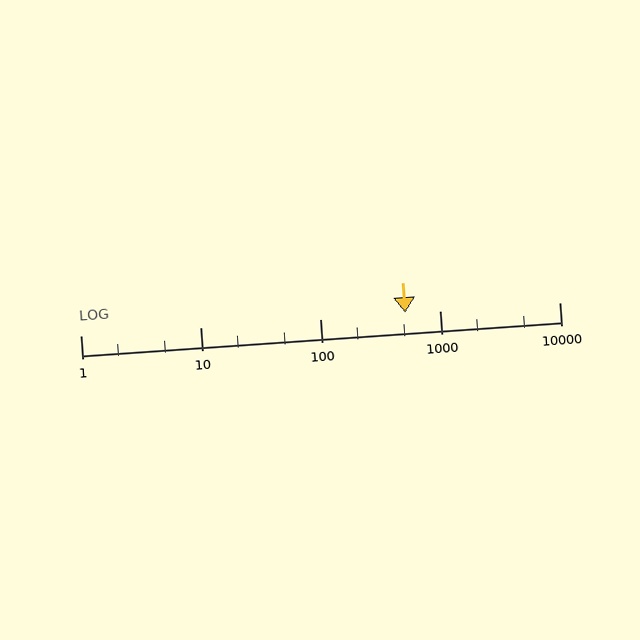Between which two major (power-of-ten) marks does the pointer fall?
The pointer is between 100 and 1000.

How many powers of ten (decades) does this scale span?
The scale spans 4 decades, from 1 to 10000.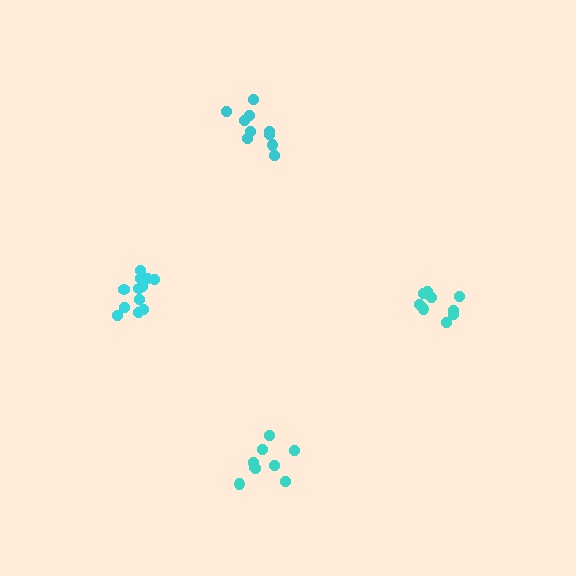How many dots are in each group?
Group 1: 9 dots, Group 2: 12 dots, Group 3: 10 dots, Group 4: 9 dots (40 total).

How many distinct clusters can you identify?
There are 4 distinct clusters.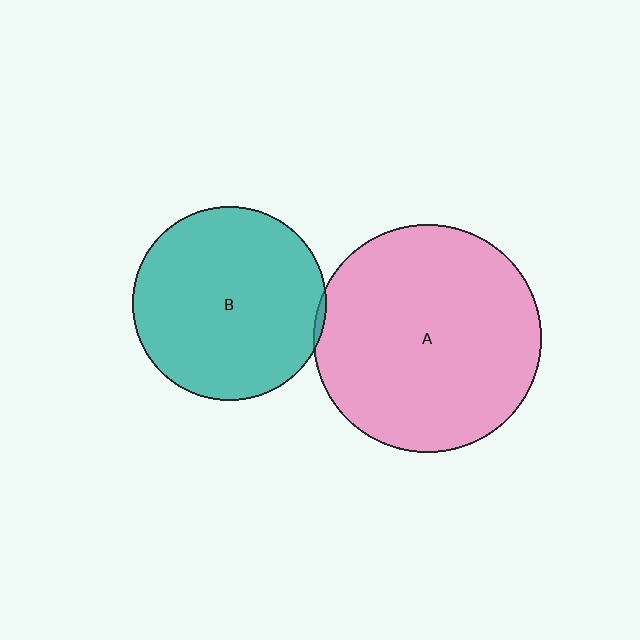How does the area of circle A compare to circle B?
Approximately 1.4 times.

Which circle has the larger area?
Circle A (pink).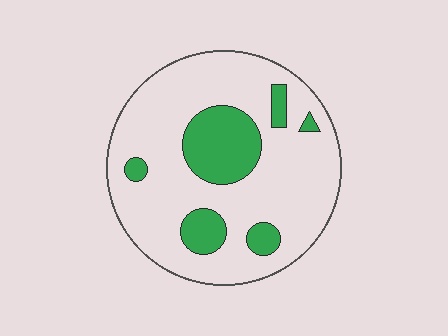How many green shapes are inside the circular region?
6.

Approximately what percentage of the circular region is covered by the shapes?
Approximately 20%.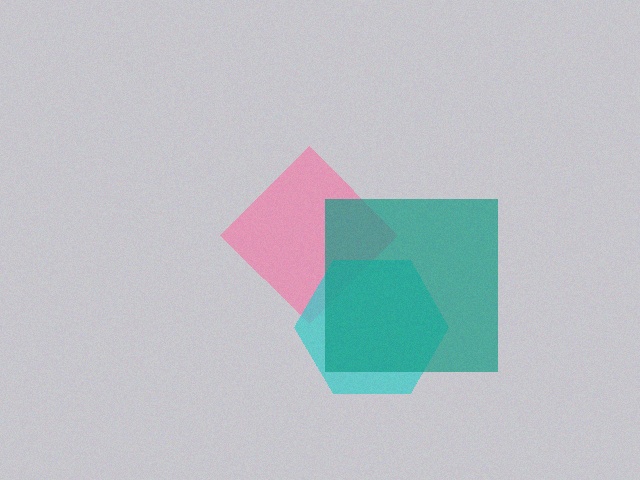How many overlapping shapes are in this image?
There are 3 overlapping shapes in the image.